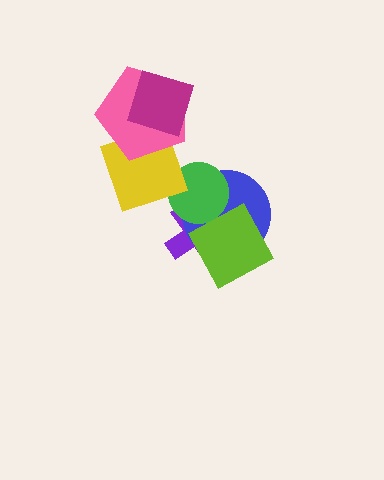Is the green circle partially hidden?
Yes, it is partially covered by another shape.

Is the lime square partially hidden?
No, no other shape covers it.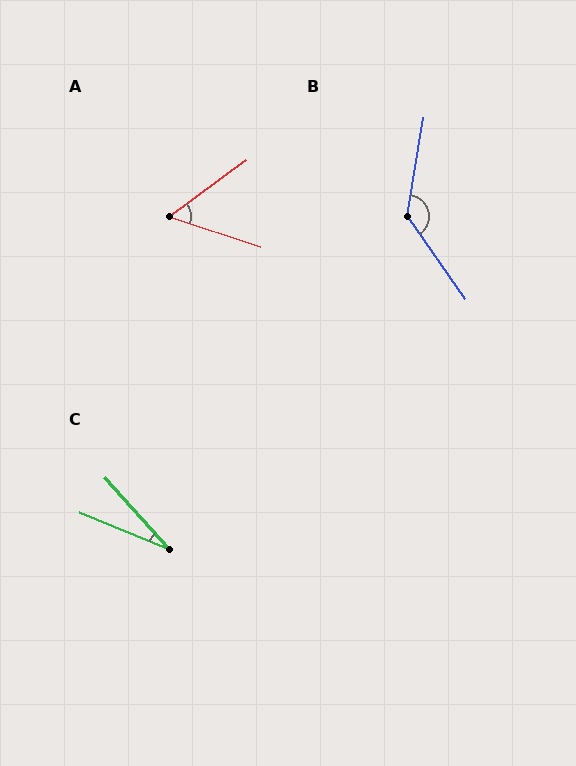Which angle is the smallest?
C, at approximately 26 degrees.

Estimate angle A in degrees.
Approximately 55 degrees.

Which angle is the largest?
B, at approximately 136 degrees.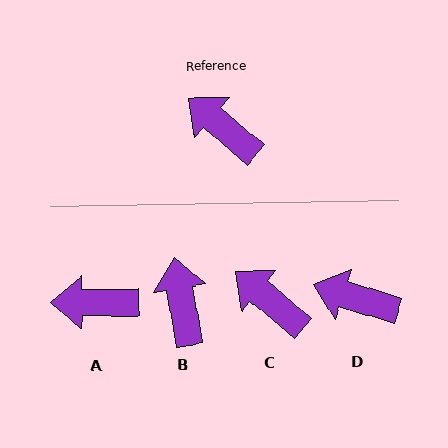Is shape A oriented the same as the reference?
No, it is off by about 40 degrees.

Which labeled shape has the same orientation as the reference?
C.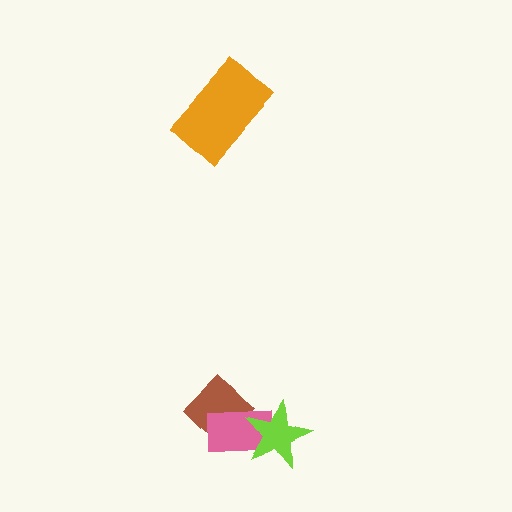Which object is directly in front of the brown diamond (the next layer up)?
The pink rectangle is directly in front of the brown diamond.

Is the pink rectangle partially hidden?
Yes, it is partially covered by another shape.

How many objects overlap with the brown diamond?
2 objects overlap with the brown diamond.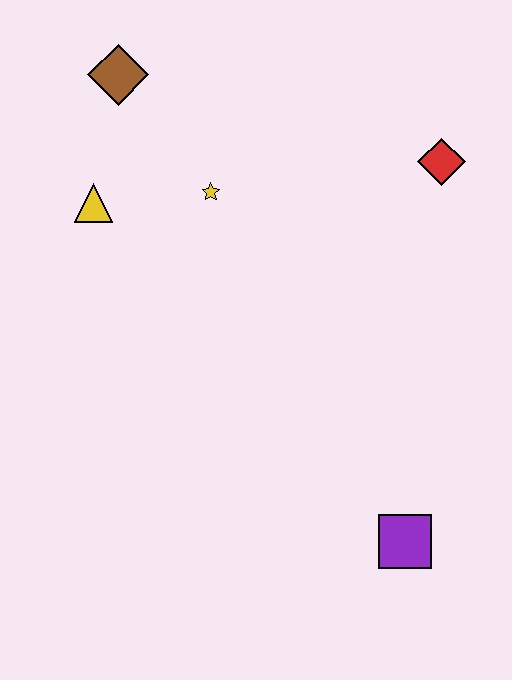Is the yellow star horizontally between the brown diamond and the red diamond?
Yes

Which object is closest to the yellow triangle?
The yellow star is closest to the yellow triangle.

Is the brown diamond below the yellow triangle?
No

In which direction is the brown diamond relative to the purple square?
The brown diamond is above the purple square.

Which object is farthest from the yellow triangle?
The purple square is farthest from the yellow triangle.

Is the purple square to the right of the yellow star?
Yes